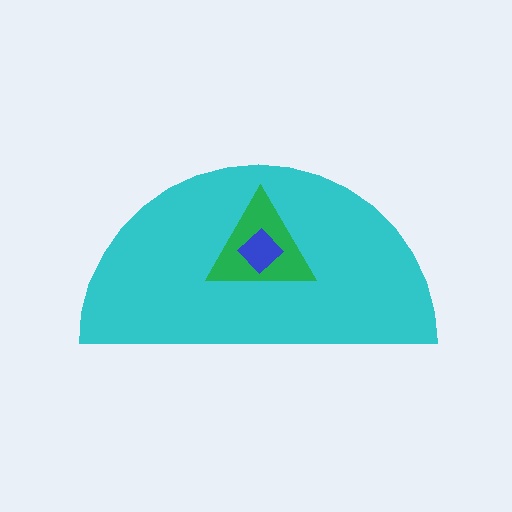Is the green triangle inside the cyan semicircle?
Yes.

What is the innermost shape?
The blue diamond.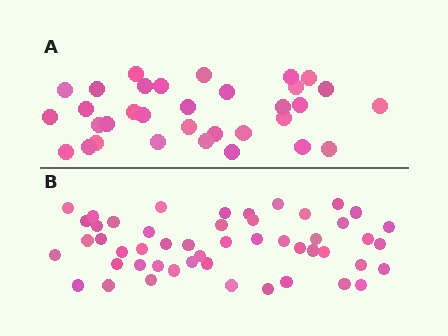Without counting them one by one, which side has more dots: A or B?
Region B (the bottom region) has more dots.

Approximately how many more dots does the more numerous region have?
Region B has approximately 15 more dots than region A.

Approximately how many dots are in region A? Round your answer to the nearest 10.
About 30 dots. (The exact count is 33, which rounds to 30.)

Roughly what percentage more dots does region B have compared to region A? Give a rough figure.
About 50% more.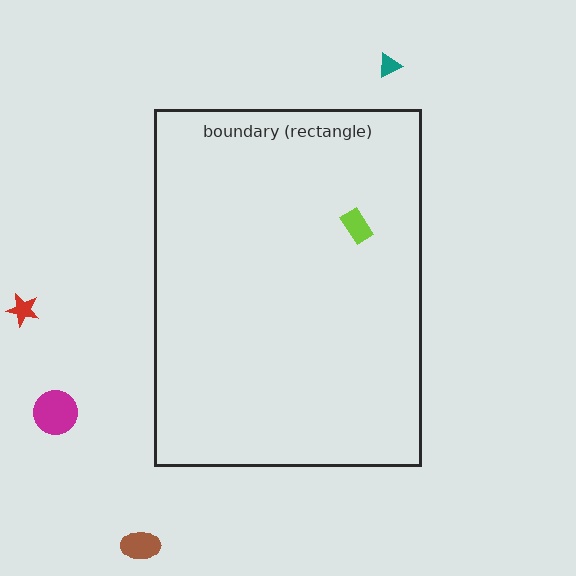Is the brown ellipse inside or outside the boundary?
Outside.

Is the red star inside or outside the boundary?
Outside.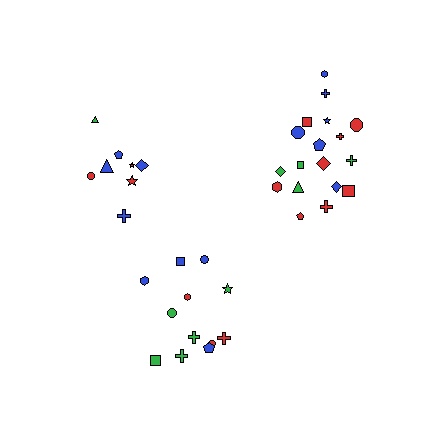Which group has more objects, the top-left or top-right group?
The top-right group.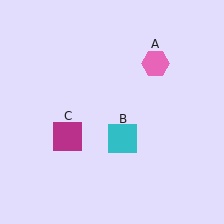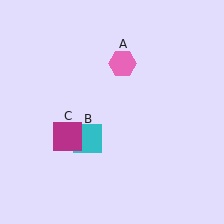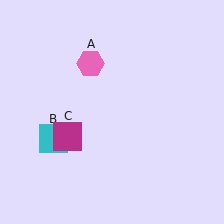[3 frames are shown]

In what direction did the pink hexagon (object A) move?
The pink hexagon (object A) moved left.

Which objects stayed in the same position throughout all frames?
Magenta square (object C) remained stationary.